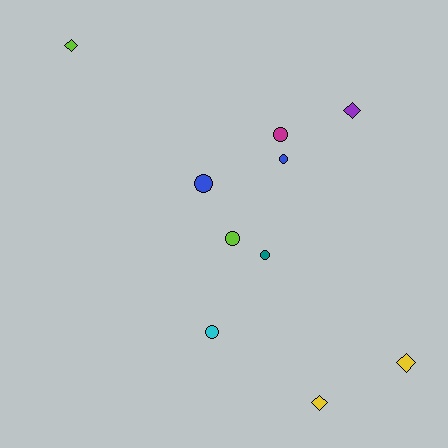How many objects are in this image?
There are 10 objects.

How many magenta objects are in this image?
There is 1 magenta object.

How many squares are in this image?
There are no squares.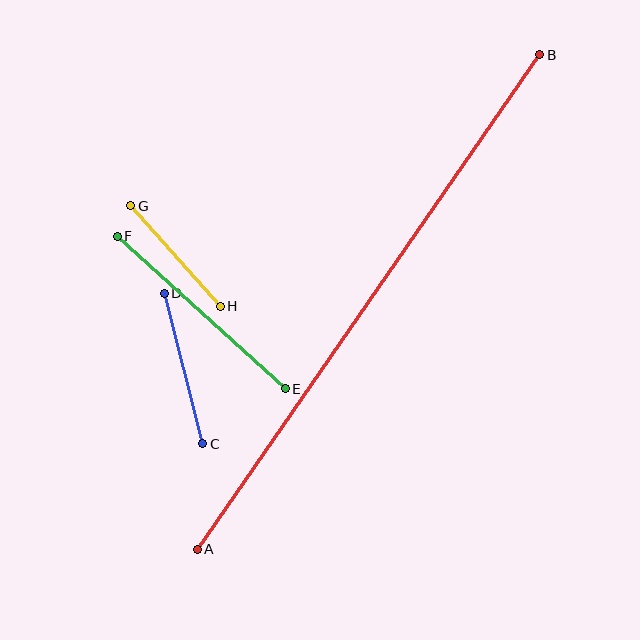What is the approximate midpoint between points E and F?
The midpoint is at approximately (201, 312) pixels.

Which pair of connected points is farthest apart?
Points A and B are farthest apart.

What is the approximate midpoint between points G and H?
The midpoint is at approximately (175, 256) pixels.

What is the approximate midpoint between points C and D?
The midpoint is at approximately (184, 369) pixels.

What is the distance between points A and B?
The distance is approximately 601 pixels.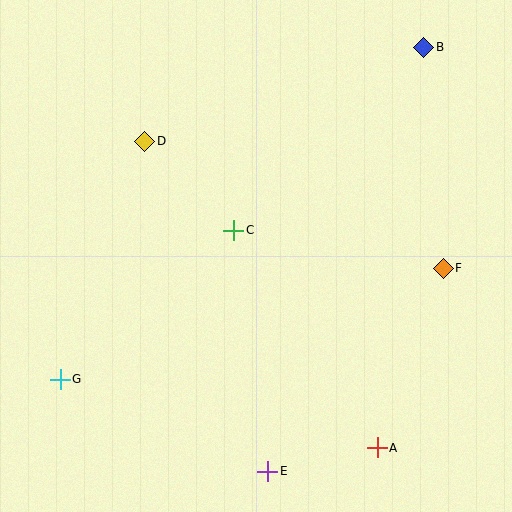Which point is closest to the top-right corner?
Point B is closest to the top-right corner.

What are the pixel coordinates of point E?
Point E is at (268, 471).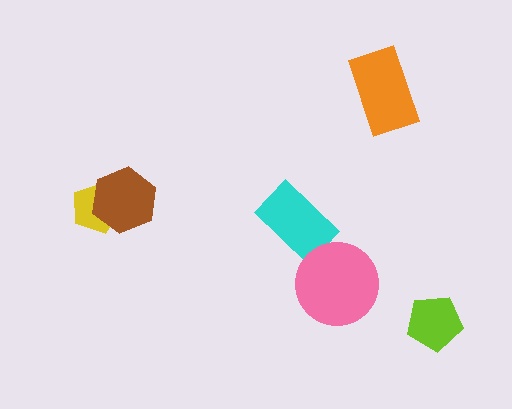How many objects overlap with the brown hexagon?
1 object overlaps with the brown hexagon.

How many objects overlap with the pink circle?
0 objects overlap with the pink circle.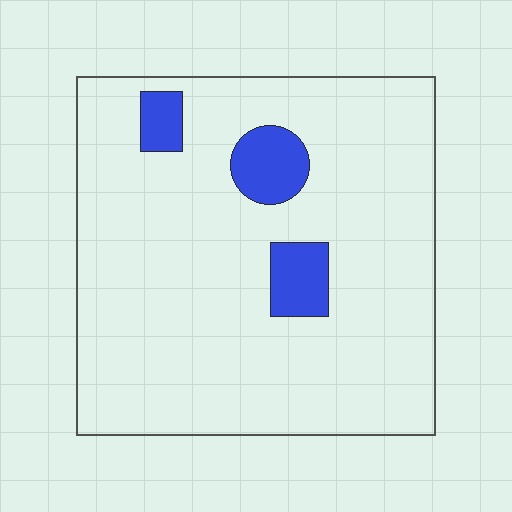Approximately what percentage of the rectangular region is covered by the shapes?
Approximately 10%.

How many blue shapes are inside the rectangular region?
3.